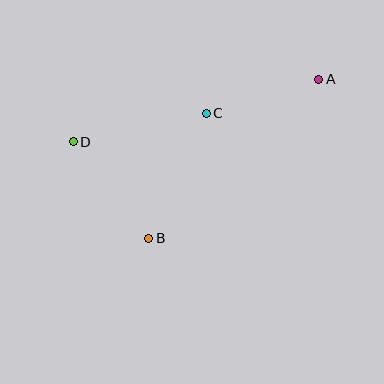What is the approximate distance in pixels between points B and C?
The distance between B and C is approximately 138 pixels.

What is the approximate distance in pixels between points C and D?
The distance between C and D is approximately 136 pixels.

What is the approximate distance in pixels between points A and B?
The distance between A and B is approximately 233 pixels.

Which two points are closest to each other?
Points A and C are closest to each other.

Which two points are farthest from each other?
Points A and D are farthest from each other.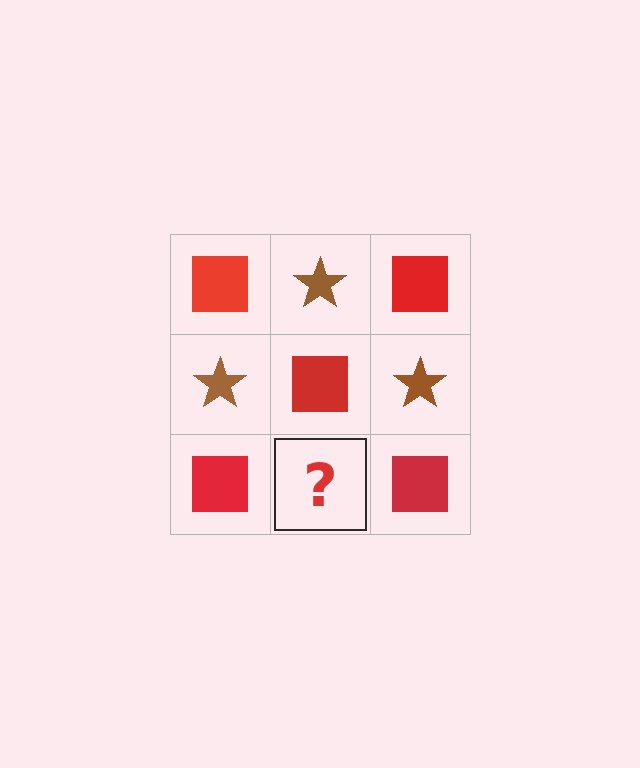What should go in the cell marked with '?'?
The missing cell should contain a brown star.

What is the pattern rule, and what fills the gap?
The rule is that it alternates red square and brown star in a checkerboard pattern. The gap should be filled with a brown star.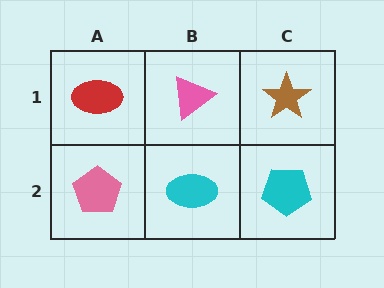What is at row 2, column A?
A pink pentagon.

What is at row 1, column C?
A brown star.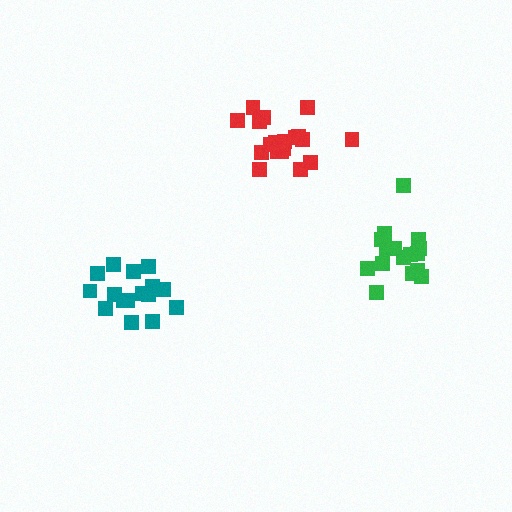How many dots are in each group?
Group 1: 19 dots, Group 2: 16 dots, Group 3: 16 dots (51 total).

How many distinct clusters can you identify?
There are 3 distinct clusters.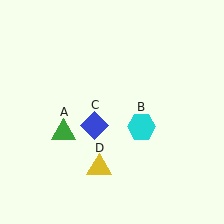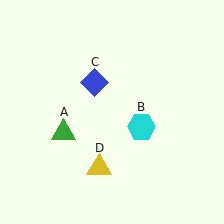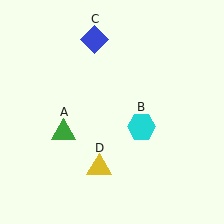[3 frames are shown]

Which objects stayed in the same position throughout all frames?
Green triangle (object A) and cyan hexagon (object B) and yellow triangle (object D) remained stationary.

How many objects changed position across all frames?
1 object changed position: blue diamond (object C).